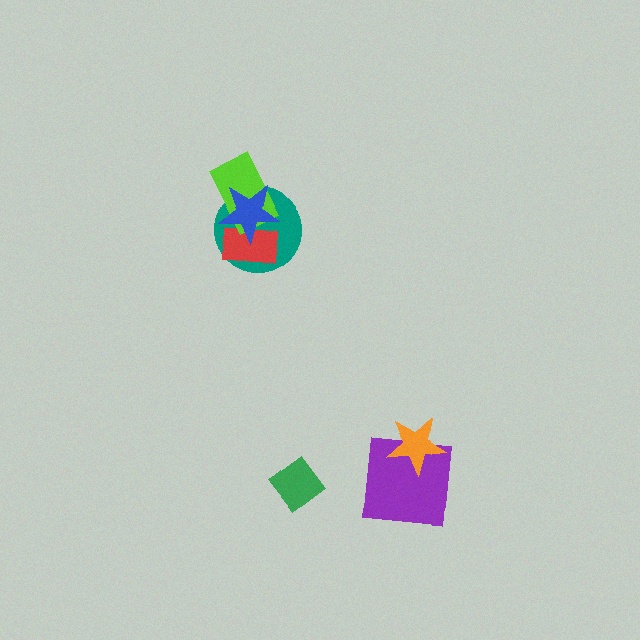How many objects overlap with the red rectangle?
3 objects overlap with the red rectangle.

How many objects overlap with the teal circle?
3 objects overlap with the teal circle.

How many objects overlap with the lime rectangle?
3 objects overlap with the lime rectangle.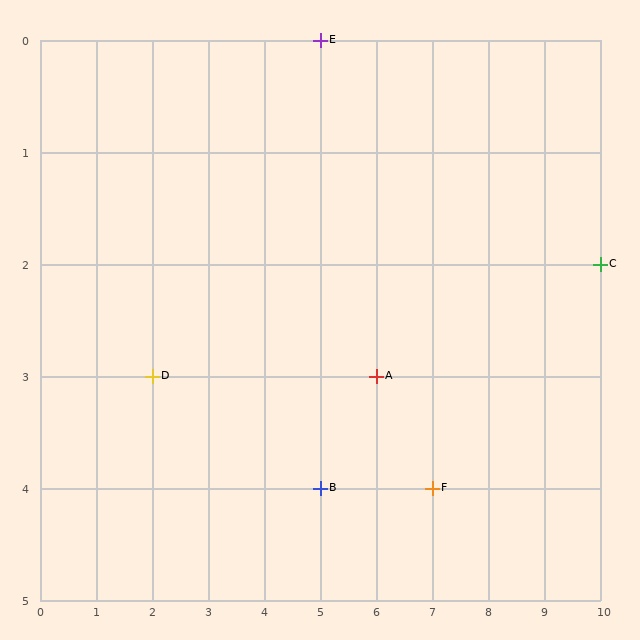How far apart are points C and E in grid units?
Points C and E are 5 columns and 2 rows apart (about 5.4 grid units diagonally).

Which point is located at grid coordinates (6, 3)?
Point A is at (6, 3).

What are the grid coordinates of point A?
Point A is at grid coordinates (6, 3).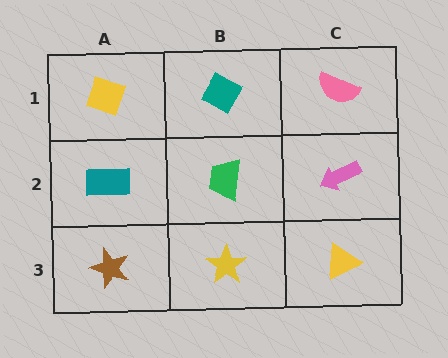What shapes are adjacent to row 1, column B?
A green trapezoid (row 2, column B), a yellow diamond (row 1, column A), a pink semicircle (row 1, column C).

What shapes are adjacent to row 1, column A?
A teal rectangle (row 2, column A), a teal diamond (row 1, column B).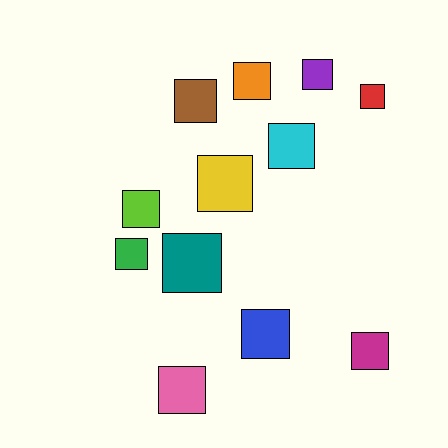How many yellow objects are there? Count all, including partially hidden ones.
There is 1 yellow object.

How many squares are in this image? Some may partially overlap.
There are 12 squares.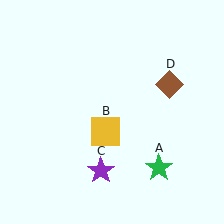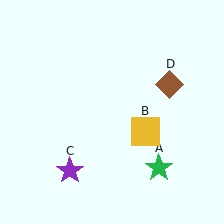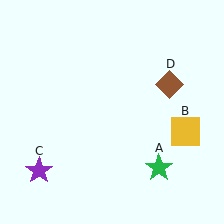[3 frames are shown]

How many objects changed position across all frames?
2 objects changed position: yellow square (object B), purple star (object C).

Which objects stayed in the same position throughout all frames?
Green star (object A) and brown diamond (object D) remained stationary.